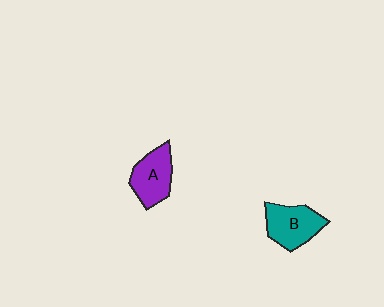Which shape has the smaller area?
Shape A (purple).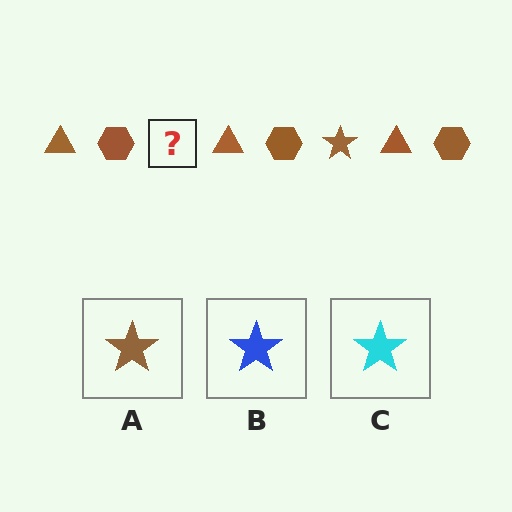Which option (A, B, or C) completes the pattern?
A.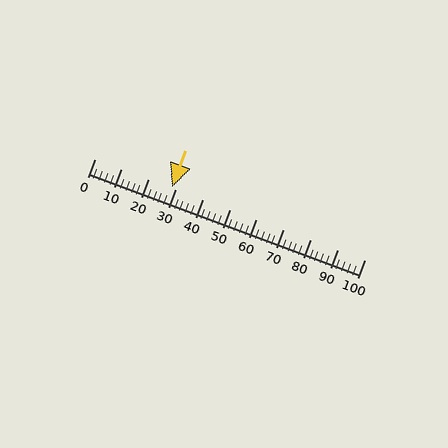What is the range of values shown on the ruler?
The ruler shows values from 0 to 100.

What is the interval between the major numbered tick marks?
The major tick marks are spaced 10 units apart.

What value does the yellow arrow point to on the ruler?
The yellow arrow points to approximately 29.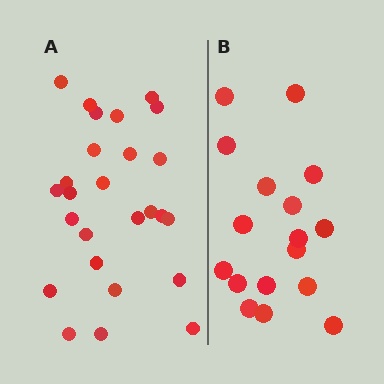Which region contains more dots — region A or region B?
Region A (the left region) has more dots.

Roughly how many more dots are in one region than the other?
Region A has roughly 8 or so more dots than region B.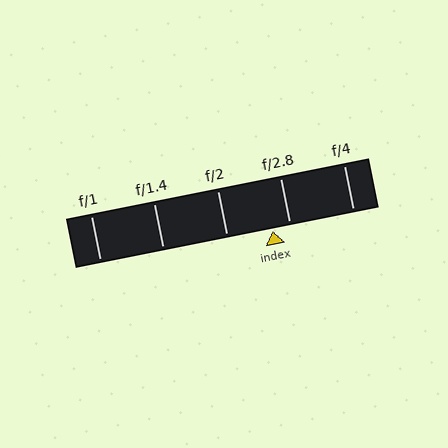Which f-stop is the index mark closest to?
The index mark is closest to f/2.8.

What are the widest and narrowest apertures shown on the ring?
The widest aperture shown is f/1 and the narrowest is f/4.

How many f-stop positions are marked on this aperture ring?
There are 5 f-stop positions marked.